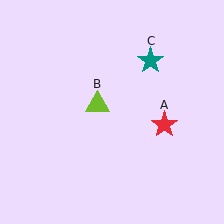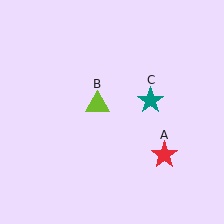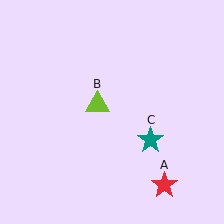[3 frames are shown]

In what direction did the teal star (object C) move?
The teal star (object C) moved down.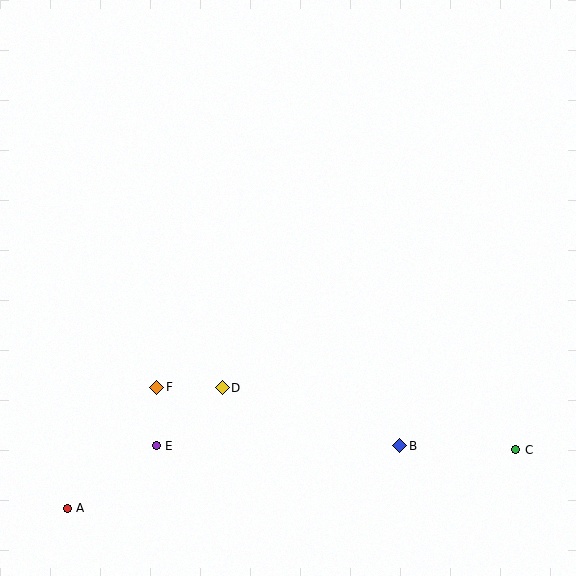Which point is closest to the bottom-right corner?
Point C is closest to the bottom-right corner.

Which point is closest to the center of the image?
Point D at (222, 388) is closest to the center.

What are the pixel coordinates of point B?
Point B is at (400, 446).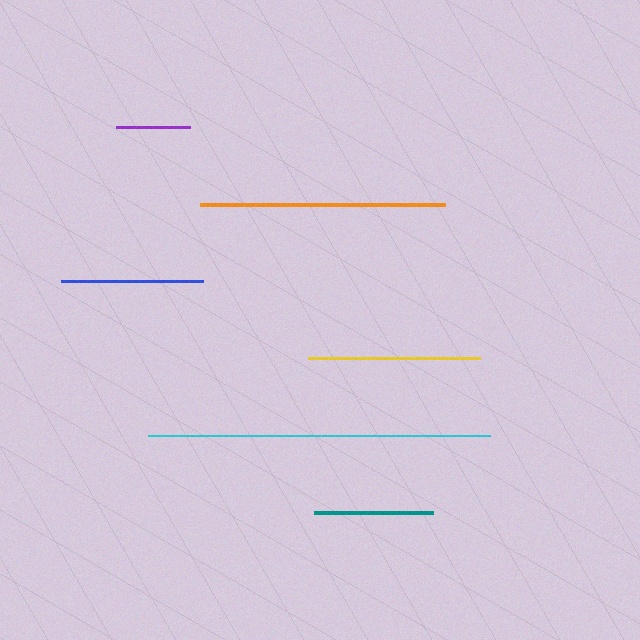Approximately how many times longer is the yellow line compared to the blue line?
The yellow line is approximately 1.2 times the length of the blue line.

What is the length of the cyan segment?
The cyan segment is approximately 342 pixels long.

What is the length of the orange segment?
The orange segment is approximately 245 pixels long.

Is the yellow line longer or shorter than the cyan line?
The cyan line is longer than the yellow line.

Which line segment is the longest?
The cyan line is the longest at approximately 342 pixels.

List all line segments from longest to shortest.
From longest to shortest: cyan, orange, yellow, blue, teal, purple.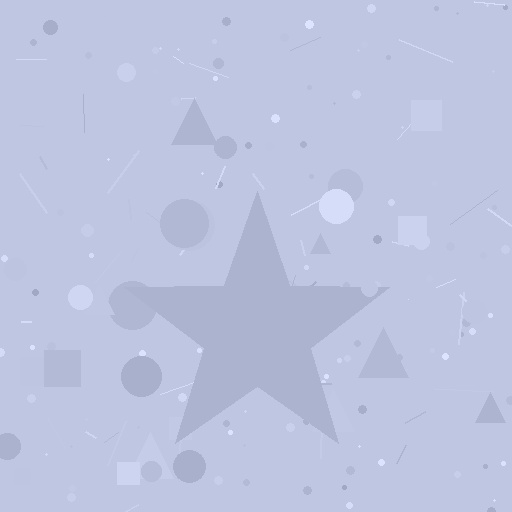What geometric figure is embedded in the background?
A star is embedded in the background.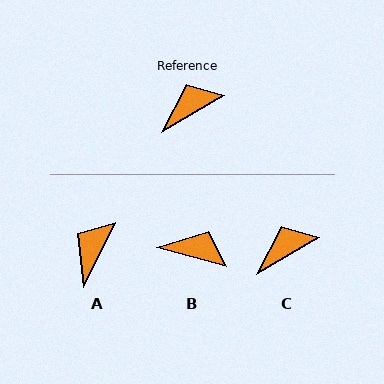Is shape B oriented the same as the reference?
No, it is off by about 45 degrees.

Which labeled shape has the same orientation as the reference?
C.